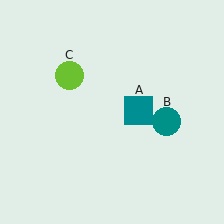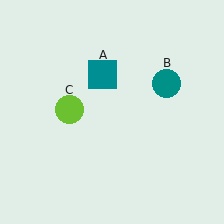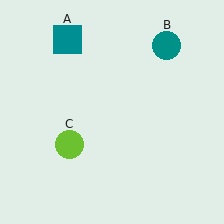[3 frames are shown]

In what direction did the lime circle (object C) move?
The lime circle (object C) moved down.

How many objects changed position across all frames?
3 objects changed position: teal square (object A), teal circle (object B), lime circle (object C).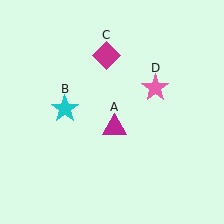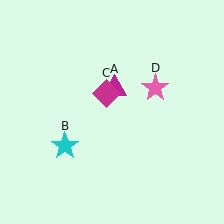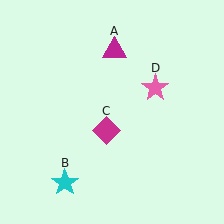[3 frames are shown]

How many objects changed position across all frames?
3 objects changed position: magenta triangle (object A), cyan star (object B), magenta diamond (object C).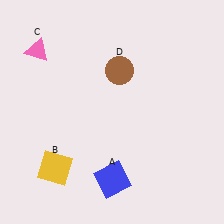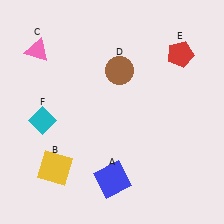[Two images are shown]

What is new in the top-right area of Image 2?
A red pentagon (E) was added in the top-right area of Image 2.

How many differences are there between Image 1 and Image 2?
There are 2 differences between the two images.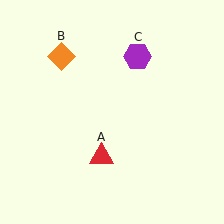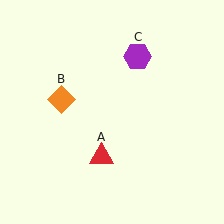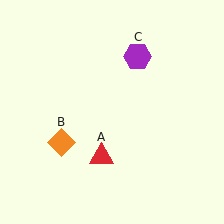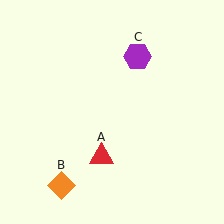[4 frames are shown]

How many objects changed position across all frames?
1 object changed position: orange diamond (object B).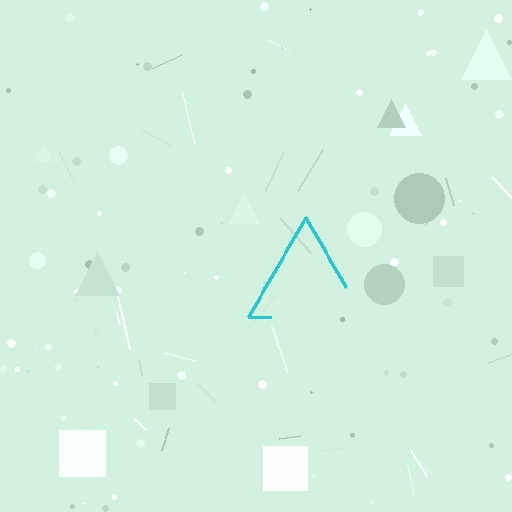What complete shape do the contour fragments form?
The contour fragments form a triangle.